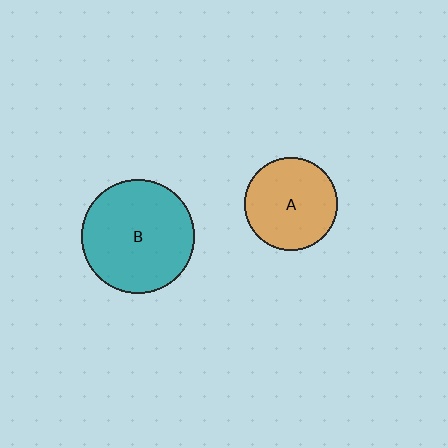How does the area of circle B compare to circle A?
Approximately 1.5 times.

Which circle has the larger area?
Circle B (teal).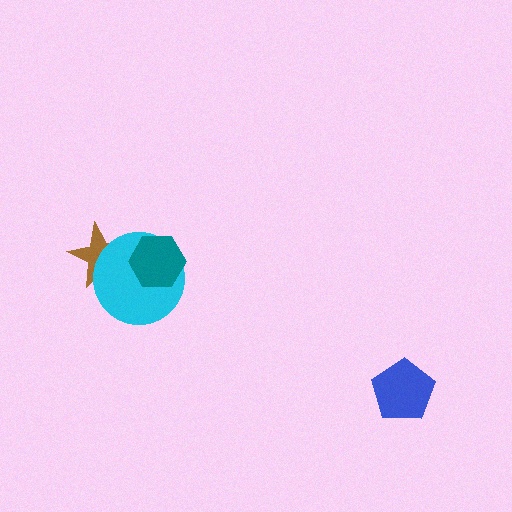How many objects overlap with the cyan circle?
2 objects overlap with the cyan circle.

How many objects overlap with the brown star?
2 objects overlap with the brown star.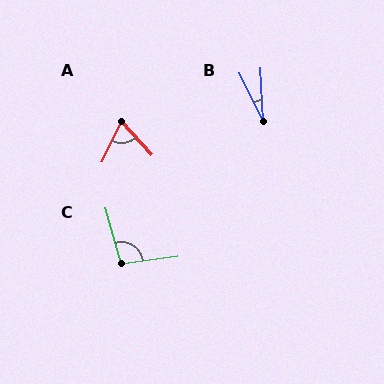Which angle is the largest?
C, at approximately 99 degrees.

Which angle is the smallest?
B, at approximately 23 degrees.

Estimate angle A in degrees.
Approximately 68 degrees.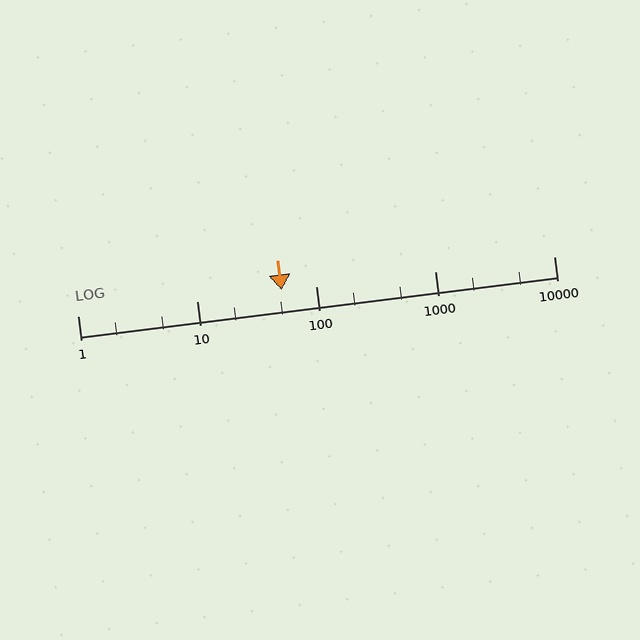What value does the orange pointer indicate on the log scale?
The pointer indicates approximately 52.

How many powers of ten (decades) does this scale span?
The scale spans 4 decades, from 1 to 10000.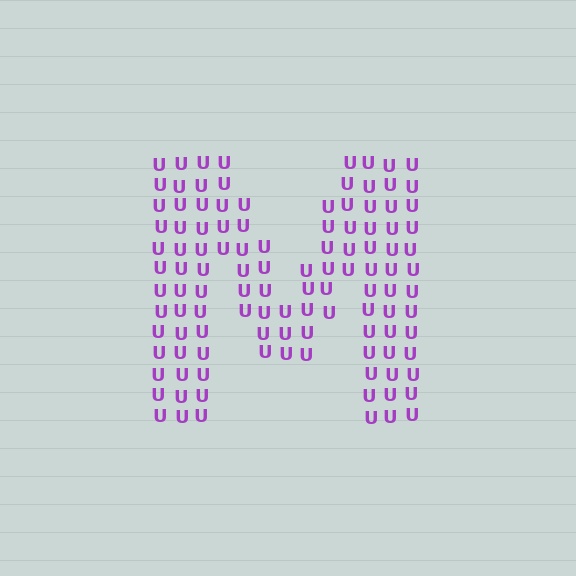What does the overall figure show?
The overall figure shows the letter M.